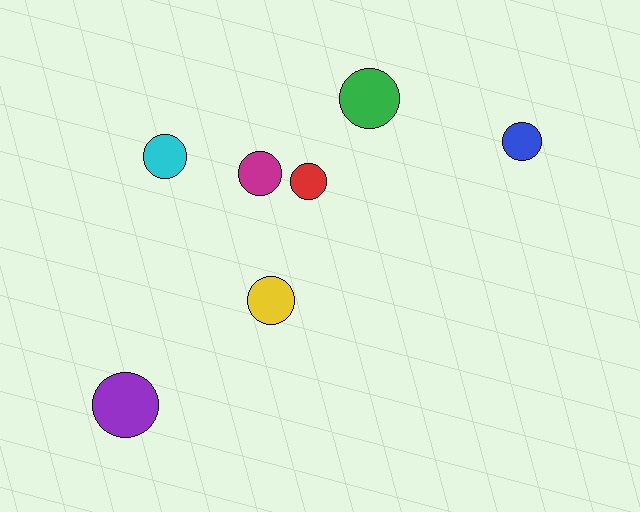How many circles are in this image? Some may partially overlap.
There are 7 circles.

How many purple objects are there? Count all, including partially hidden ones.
There is 1 purple object.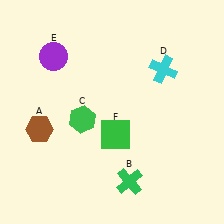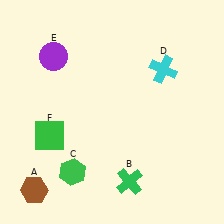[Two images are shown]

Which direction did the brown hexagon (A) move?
The brown hexagon (A) moved down.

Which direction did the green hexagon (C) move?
The green hexagon (C) moved down.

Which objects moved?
The objects that moved are: the brown hexagon (A), the green hexagon (C), the green square (F).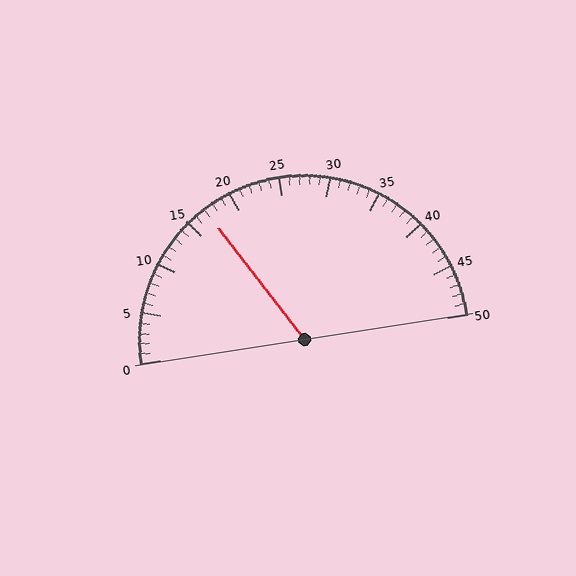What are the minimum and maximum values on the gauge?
The gauge ranges from 0 to 50.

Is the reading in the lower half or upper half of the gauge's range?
The reading is in the lower half of the range (0 to 50).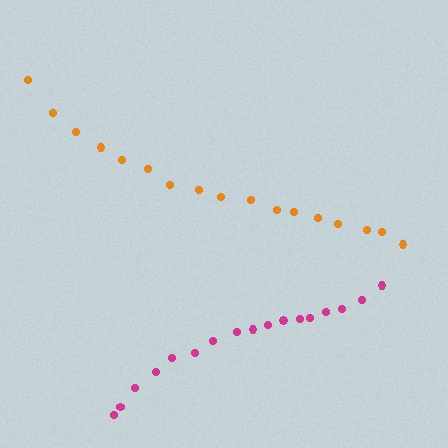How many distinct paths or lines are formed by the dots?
There are 2 distinct paths.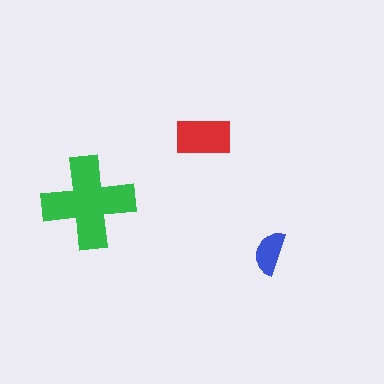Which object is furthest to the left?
The green cross is leftmost.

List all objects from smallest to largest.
The blue semicircle, the red rectangle, the green cross.